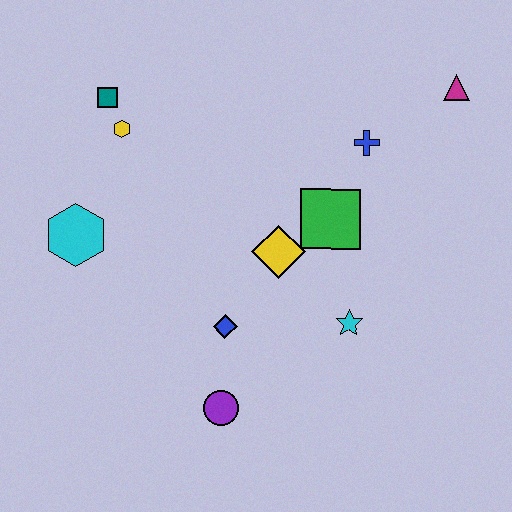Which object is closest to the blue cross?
The green square is closest to the blue cross.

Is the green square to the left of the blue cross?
Yes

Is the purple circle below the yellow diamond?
Yes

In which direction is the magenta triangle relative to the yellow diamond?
The magenta triangle is to the right of the yellow diamond.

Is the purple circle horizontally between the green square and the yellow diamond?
No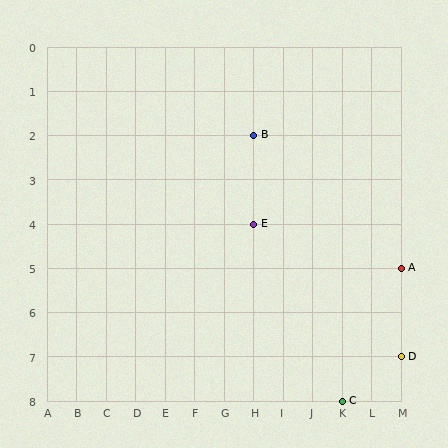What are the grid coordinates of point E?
Point E is at grid coordinates (H, 4).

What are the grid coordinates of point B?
Point B is at grid coordinates (H, 2).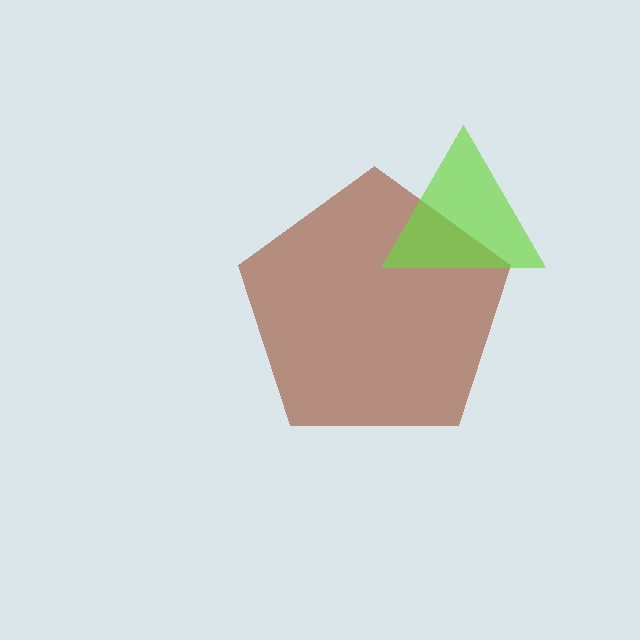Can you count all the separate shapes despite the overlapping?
Yes, there are 2 separate shapes.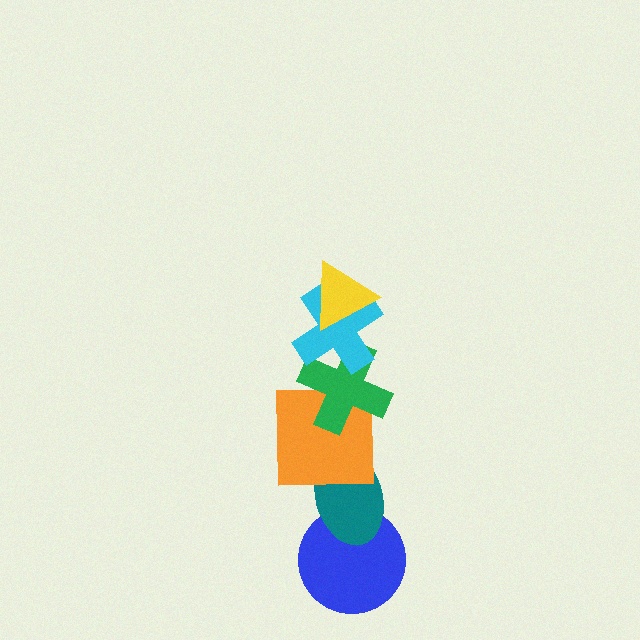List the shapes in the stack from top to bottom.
From top to bottom: the yellow triangle, the cyan cross, the green cross, the orange square, the teal ellipse, the blue circle.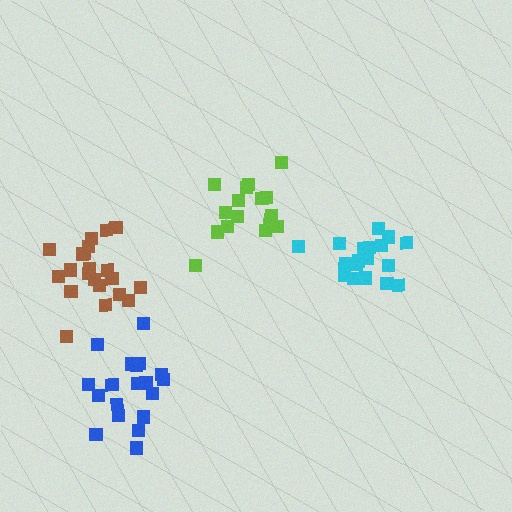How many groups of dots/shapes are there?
There are 4 groups.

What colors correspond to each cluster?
The clusters are colored: brown, lime, cyan, blue.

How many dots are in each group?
Group 1: 21 dots, Group 2: 17 dots, Group 3: 20 dots, Group 4: 19 dots (77 total).